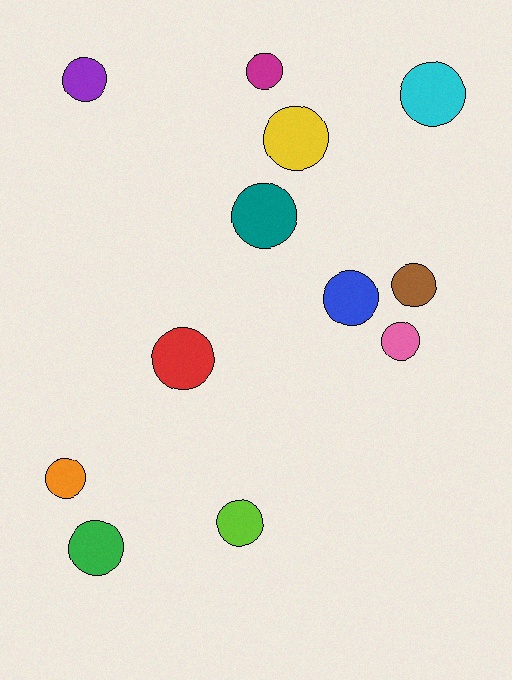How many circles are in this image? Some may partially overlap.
There are 12 circles.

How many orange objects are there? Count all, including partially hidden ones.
There is 1 orange object.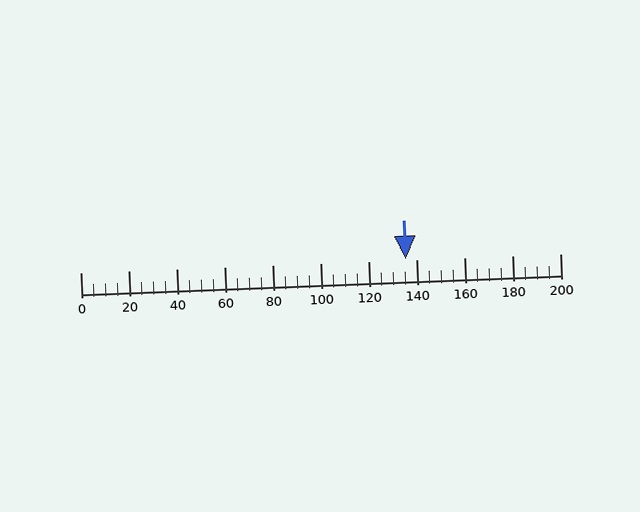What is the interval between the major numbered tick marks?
The major tick marks are spaced 20 units apart.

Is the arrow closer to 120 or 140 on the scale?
The arrow is closer to 140.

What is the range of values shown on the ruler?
The ruler shows values from 0 to 200.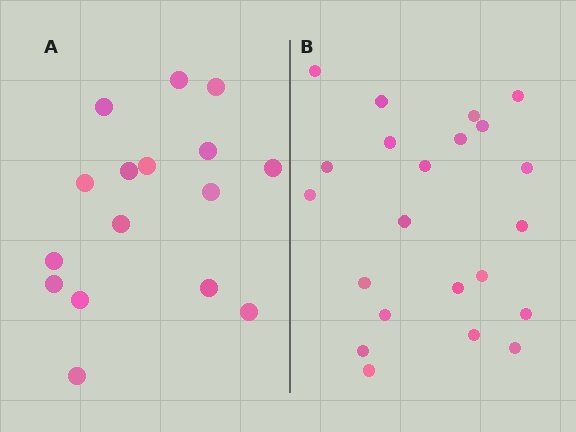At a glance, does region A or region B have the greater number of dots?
Region B (the right region) has more dots.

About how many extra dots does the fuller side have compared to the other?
Region B has about 6 more dots than region A.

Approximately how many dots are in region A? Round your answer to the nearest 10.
About 20 dots. (The exact count is 16, which rounds to 20.)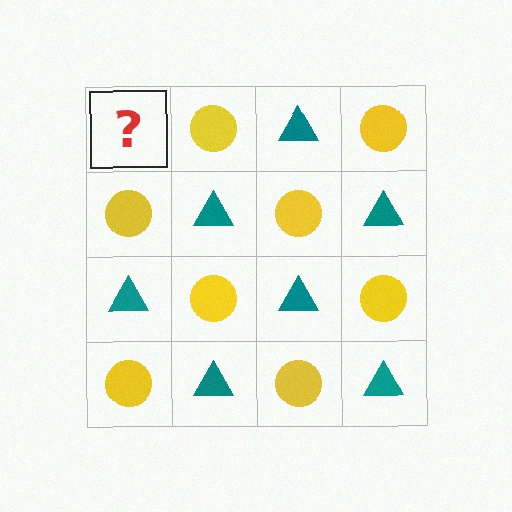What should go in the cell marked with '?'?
The missing cell should contain a teal triangle.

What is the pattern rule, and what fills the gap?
The rule is that it alternates teal triangle and yellow circle in a checkerboard pattern. The gap should be filled with a teal triangle.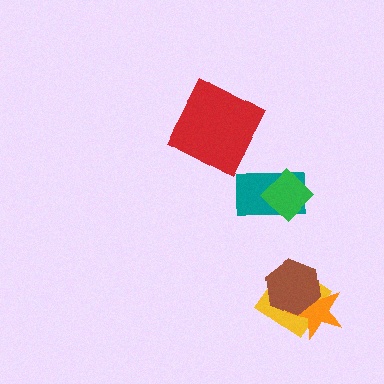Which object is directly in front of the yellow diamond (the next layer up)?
The orange star is directly in front of the yellow diamond.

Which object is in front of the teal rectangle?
The green diamond is in front of the teal rectangle.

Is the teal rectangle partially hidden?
Yes, it is partially covered by another shape.